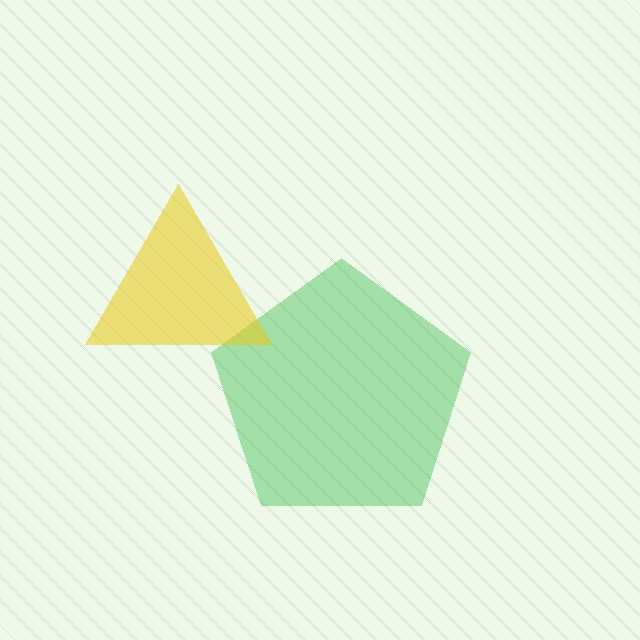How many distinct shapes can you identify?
There are 2 distinct shapes: a green pentagon, a yellow triangle.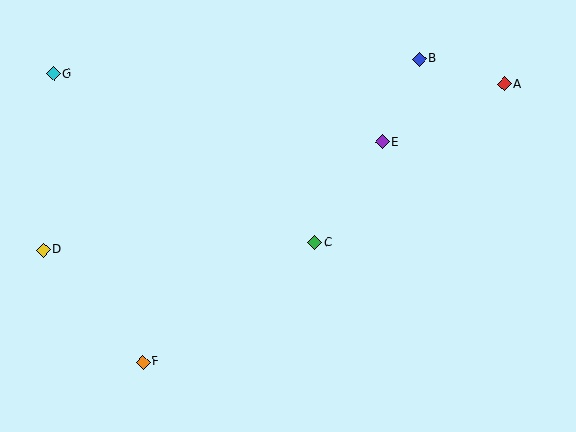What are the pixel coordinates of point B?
Point B is at (419, 59).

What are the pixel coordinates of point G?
Point G is at (54, 74).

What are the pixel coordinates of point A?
Point A is at (504, 84).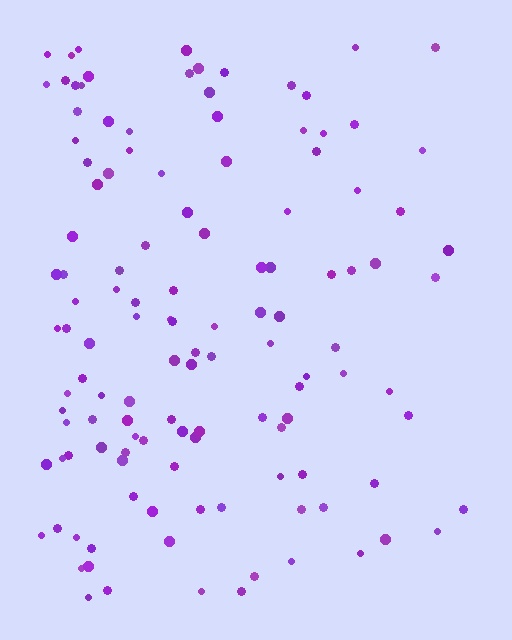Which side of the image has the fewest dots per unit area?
The right.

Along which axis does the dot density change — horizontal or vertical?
Horizontal.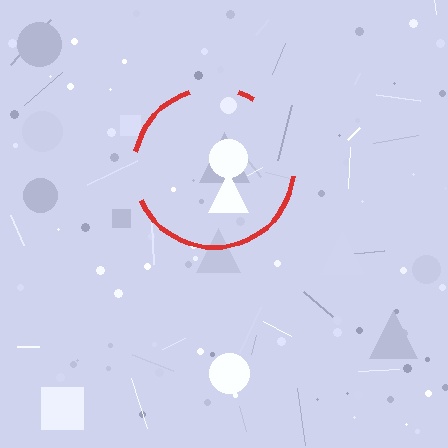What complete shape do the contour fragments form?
The contour fragments form a circle.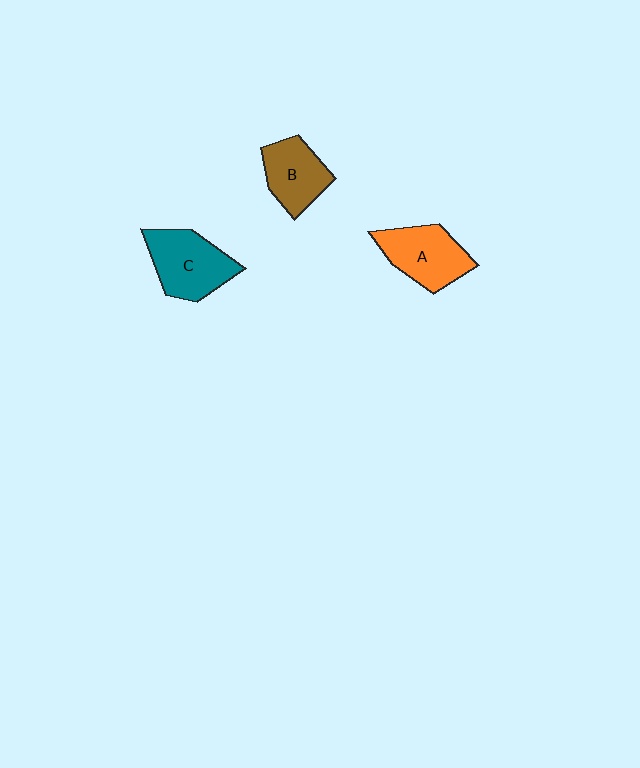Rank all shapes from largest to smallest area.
From largest to smallest: C (teal), A (orange), B (brown).